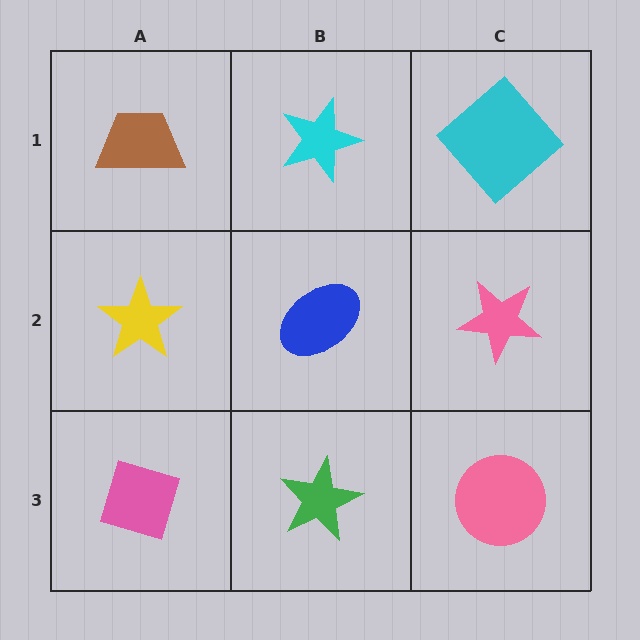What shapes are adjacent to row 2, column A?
A brown trapezoid (row 1, column A), a pink diamond (row 3, column A), a blue ellipse (row 2, column B).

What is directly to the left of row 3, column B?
A pink diamond.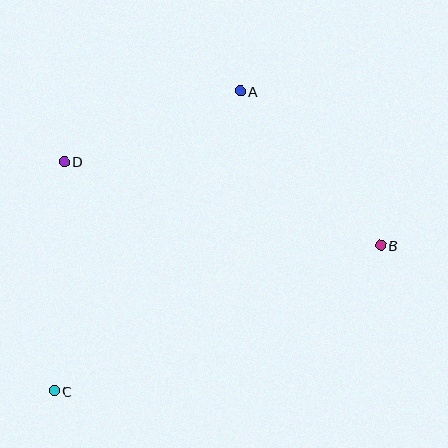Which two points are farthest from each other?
Points B and C are farthest from each other.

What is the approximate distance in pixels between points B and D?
The distance between B and D is approximately 328 pixels.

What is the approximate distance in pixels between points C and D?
The distance between C and D is approximately 230 pixels.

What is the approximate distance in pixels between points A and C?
The distance between A and C is approximately 353 pixels.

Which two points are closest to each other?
Points A and D are closest to each other.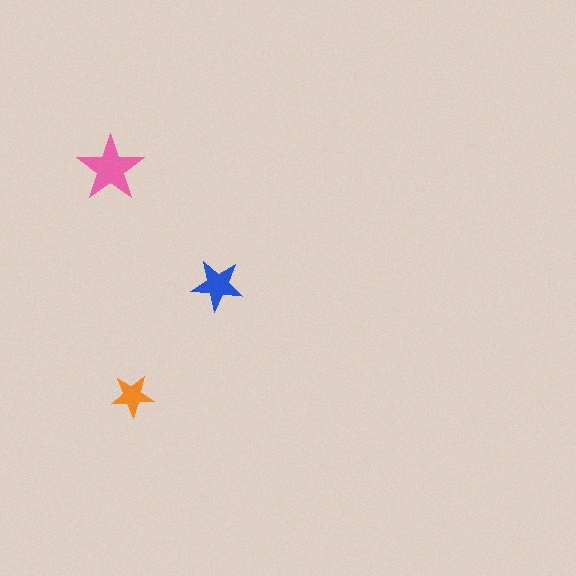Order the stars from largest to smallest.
the pink one, the blue one, the orange one.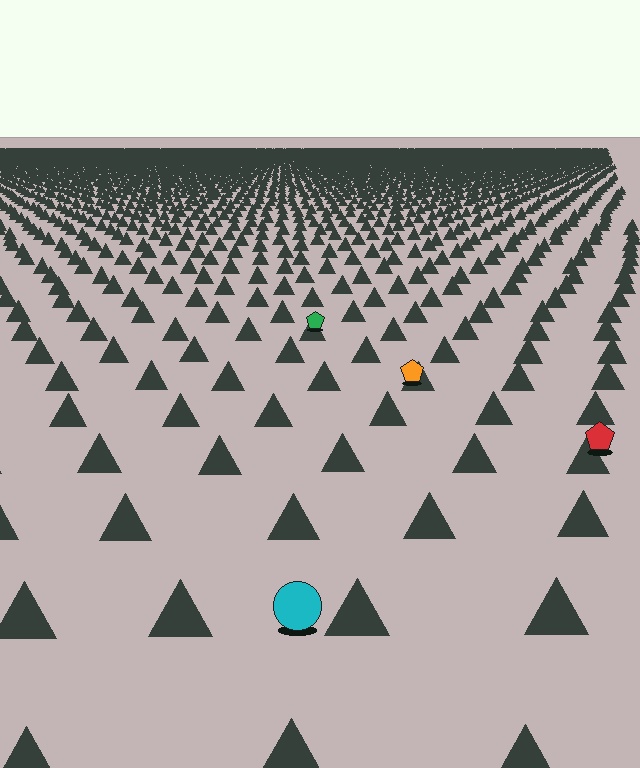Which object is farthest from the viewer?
The green pentagon is farthest from the viewer. It appears smaller and the ground texture around it is denser.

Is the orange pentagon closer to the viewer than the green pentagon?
Yes. The orange pentagon is closer — you can tell from the texture gradient: the ground texture is coarser near it.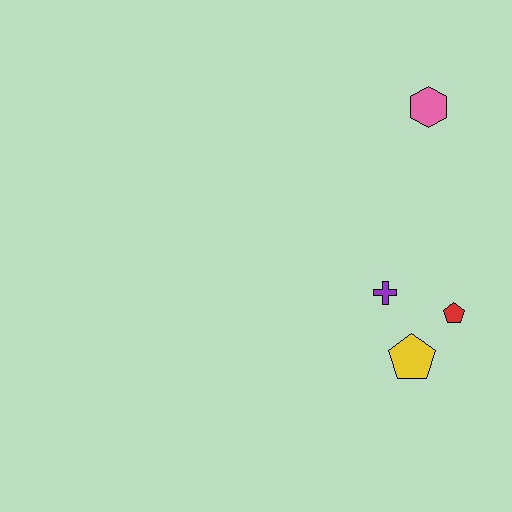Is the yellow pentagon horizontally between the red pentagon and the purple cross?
Yes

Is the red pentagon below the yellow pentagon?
No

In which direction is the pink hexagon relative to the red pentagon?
The pink hexagon is above the red pentagon.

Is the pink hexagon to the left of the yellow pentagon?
No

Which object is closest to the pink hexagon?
The purple cross is closest to the pink hexagon.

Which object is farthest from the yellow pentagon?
The pink hexagon is farthest from the yellow pentagon.